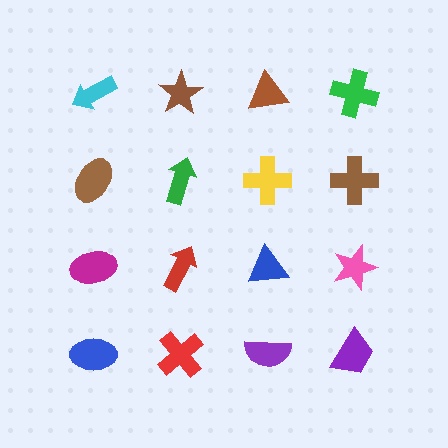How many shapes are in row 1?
4 shapes.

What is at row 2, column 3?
A yellow cross.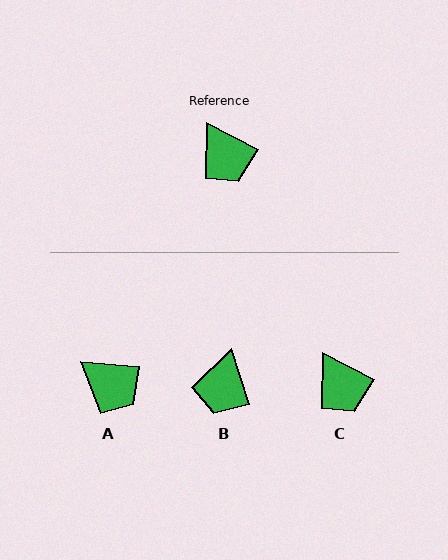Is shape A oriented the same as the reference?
No, it is off by about 22 degrees.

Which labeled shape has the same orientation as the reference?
C.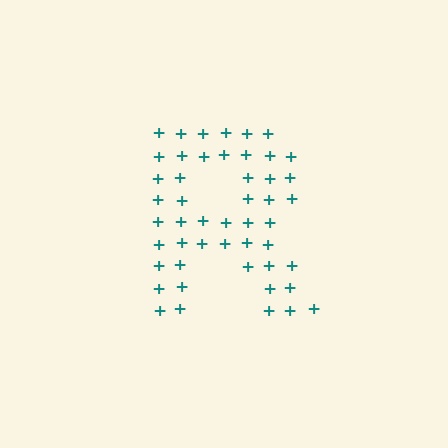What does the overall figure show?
The overall figure shows the letter R.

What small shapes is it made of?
It is made of small plus signs.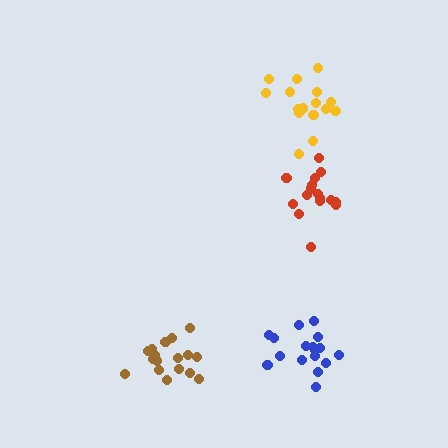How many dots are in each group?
Group 1: 17 dots, Group 2: 17 dots, Group 3: 16 dots, Group 4: 18 dots (68 total).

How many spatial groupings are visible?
There are 4 spatial groupings.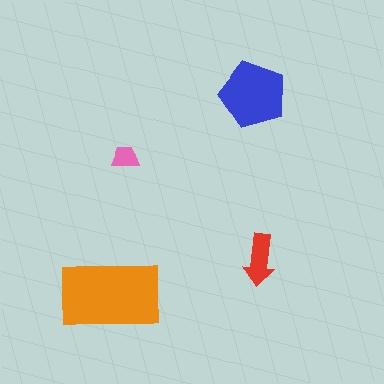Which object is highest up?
The blue pentagon is topmost.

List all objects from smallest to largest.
The pink trapezoid, the red arrow, the blue pentagon, the orange rectangle.